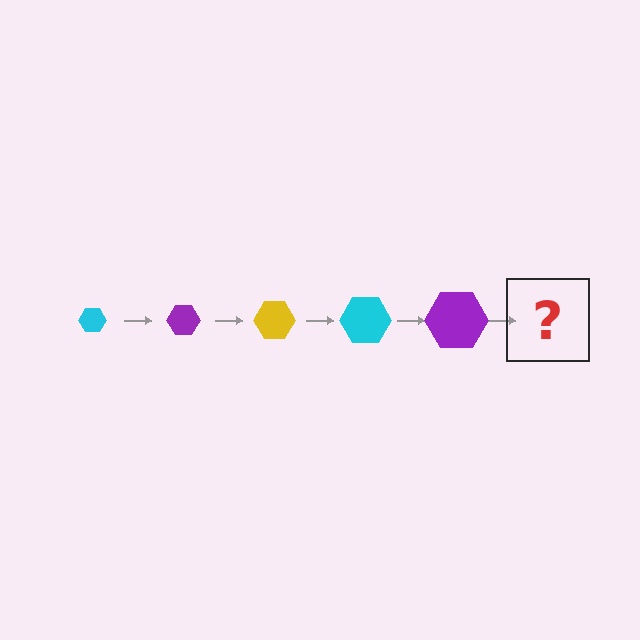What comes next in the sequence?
The next element should be a yellow hexagon, larger than the previous one.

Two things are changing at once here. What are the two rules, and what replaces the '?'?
The two rules are that the hexagon grows larger each step and the color cycles through cyan, purple, and yellow. The '?' should be a yellow hexagon, larger than the previous one.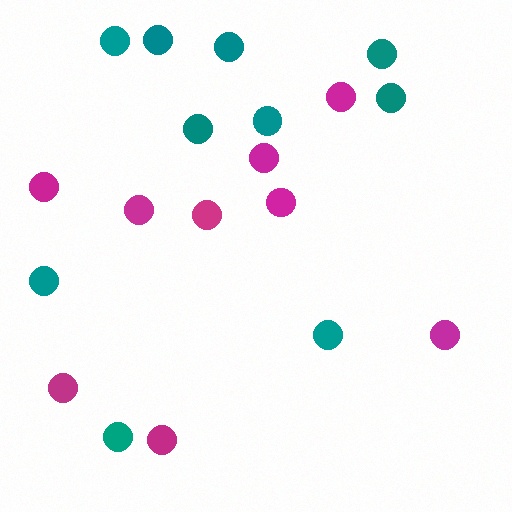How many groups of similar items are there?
There are 2 groups: one group of teal circles (10) and one group of magenta circles (9).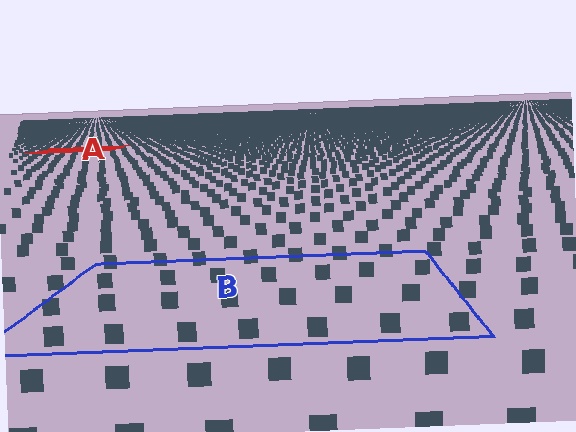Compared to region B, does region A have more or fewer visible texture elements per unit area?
Region A has more texture elements per unit area — they are packed more densely because it is farther away.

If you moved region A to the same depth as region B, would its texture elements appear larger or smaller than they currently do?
They would appear larger. At a closer depth, the same texture elements are projected at a bigger on-screen size.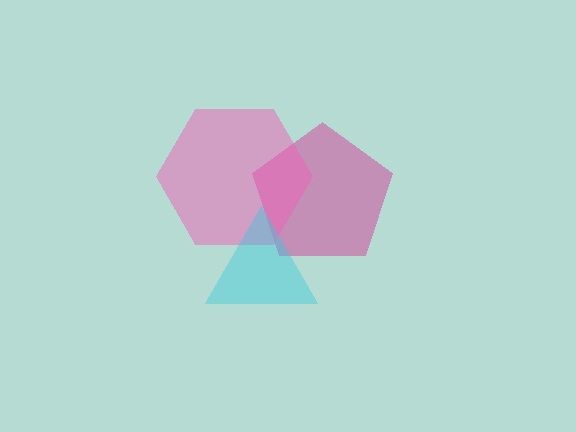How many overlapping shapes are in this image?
There are 3 overlapping shapes in the image.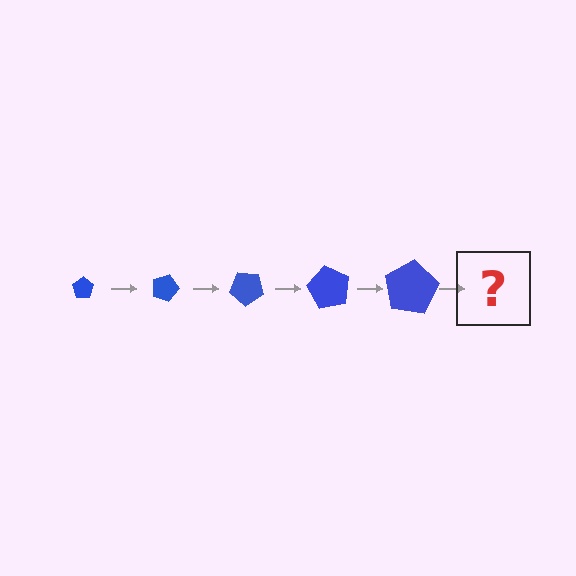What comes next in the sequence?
The next element should be a pentagon, larger than the previous one and rotated 100 degrees from the start.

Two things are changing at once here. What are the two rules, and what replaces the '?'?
The two rules are that the pentagon grows larger each step and it rotates 20 degrees each step. The '?' should be a pentagon, larger than the previous one and rotated 100 degrees from the start.